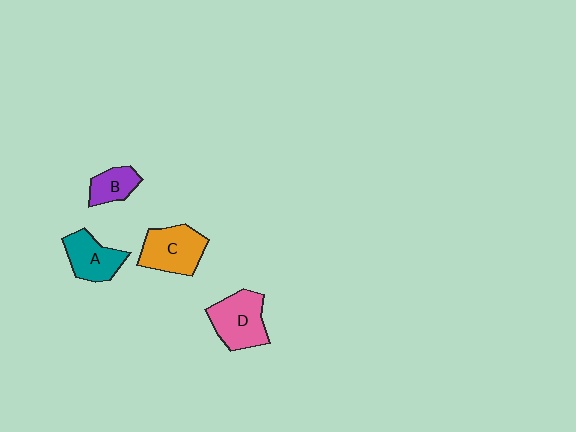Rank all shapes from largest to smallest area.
From largest to smallest: D (pink), C (orange), A (teal), B (purple).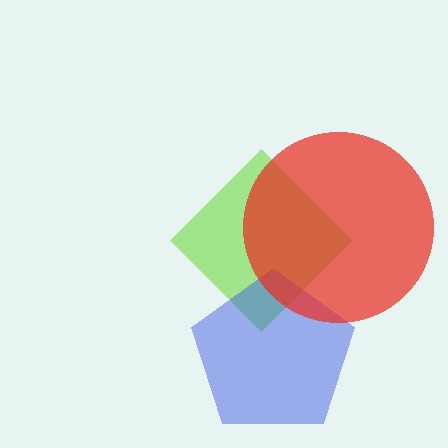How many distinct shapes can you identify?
There are 3 distinct shapes: a lime diamond, a blue pentagon, a red circle.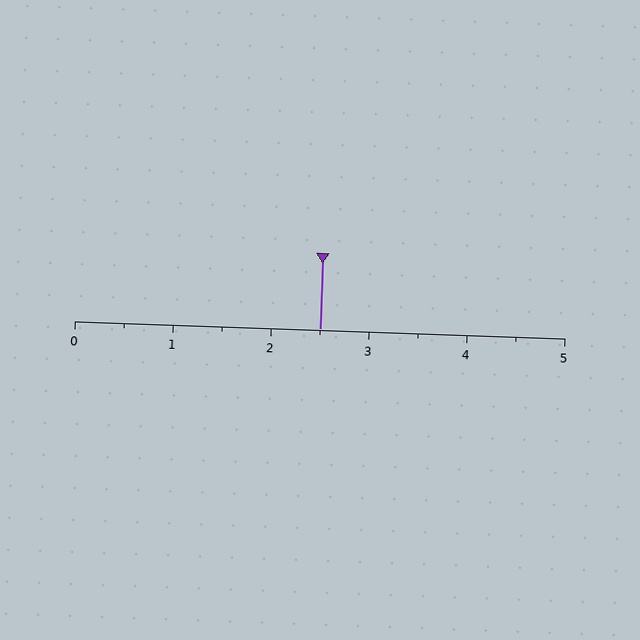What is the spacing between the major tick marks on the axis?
The major ticks are spaced 1 apart.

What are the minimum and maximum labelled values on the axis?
The axis runs from 0 to 5.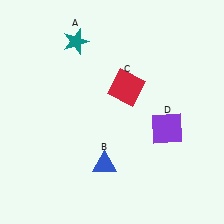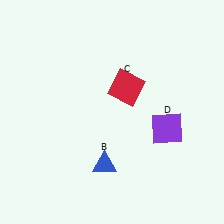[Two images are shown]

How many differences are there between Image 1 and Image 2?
There is 1 difference between the two images.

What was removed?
The teal star (A) was removed in Image 2.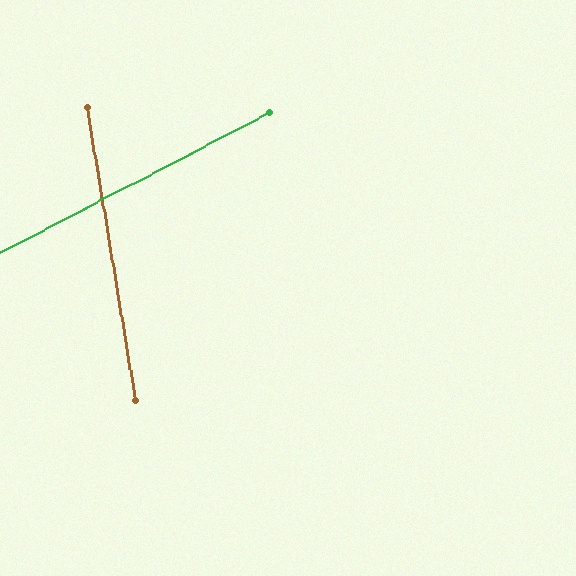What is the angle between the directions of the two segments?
Approximately 72 degrees.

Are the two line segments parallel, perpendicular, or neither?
Neither parallel nor perpendicular — they differ by about 72°.